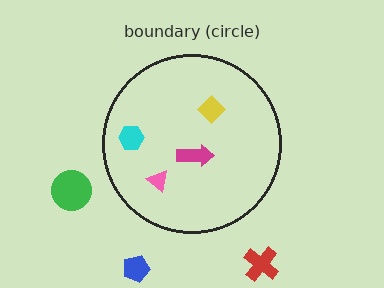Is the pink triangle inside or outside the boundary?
Inside.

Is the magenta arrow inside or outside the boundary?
Inside.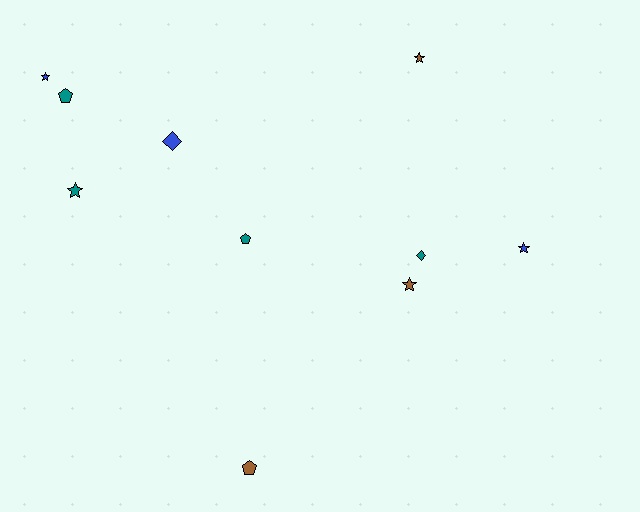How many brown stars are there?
There are 2 brown stars.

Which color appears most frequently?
Teal, with 4 objects.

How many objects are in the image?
There are 10 objects.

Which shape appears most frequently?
Star, with 5 objects.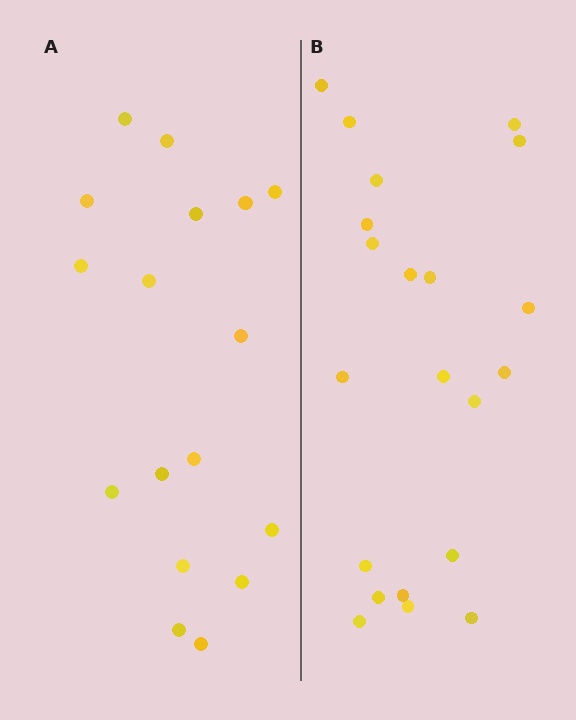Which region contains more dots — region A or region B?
Region B (the right region) has more dots.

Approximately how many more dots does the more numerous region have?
Region B has about 4 more dots than region A.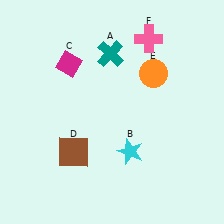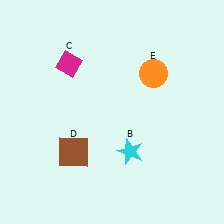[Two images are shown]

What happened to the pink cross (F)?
The pink cross (F) was removed in Image 2. It was in the top-right area of Image 1.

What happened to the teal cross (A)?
The teal cross (A) was removed in Image 2. It was in the top-left area of Image 1.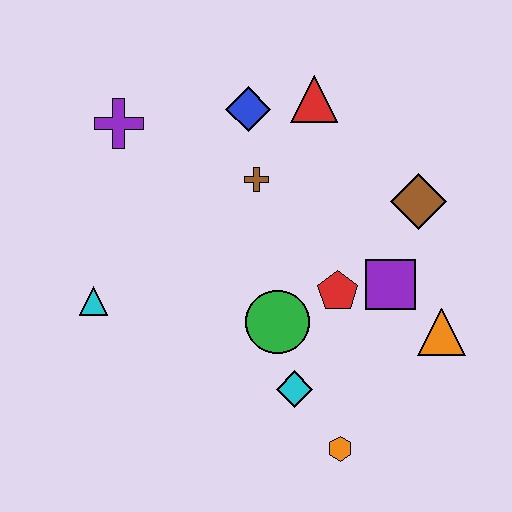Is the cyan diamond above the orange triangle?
No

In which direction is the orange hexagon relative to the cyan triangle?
The orange hexagon is to the right of the cyan triangle.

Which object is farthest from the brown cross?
The orange hexagon is farthest from the brown cross.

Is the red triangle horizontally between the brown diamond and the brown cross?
Yes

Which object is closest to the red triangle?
The blue diamond is closest to the red triangle.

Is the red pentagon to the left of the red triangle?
No